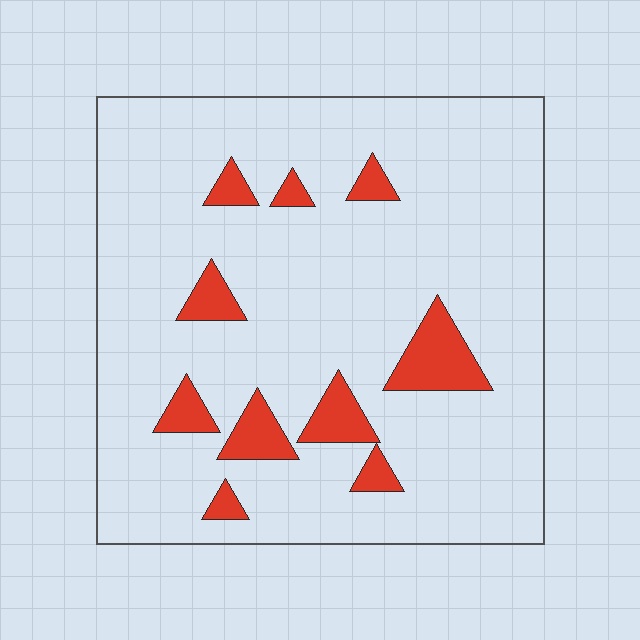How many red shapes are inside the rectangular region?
10.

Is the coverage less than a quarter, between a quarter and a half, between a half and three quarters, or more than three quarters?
Less than a quarter.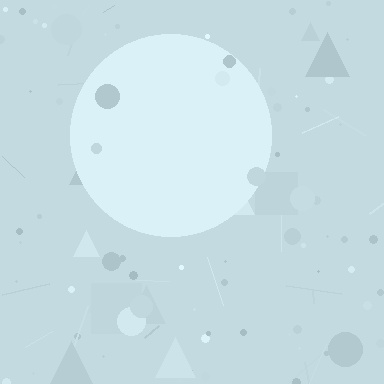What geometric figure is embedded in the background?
A circle is embedded in the background.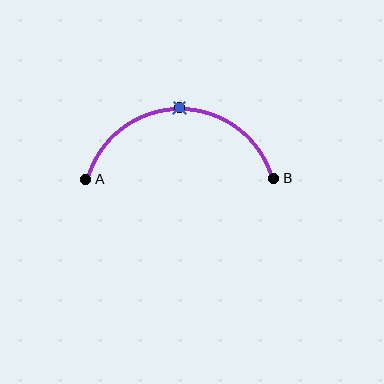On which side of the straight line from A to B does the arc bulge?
The arc bulges above the straight line connecting A and B.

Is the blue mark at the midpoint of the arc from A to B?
Yes. The blue mark lies on the arc at equal arc-length from both A and B — it is the arc midpoint.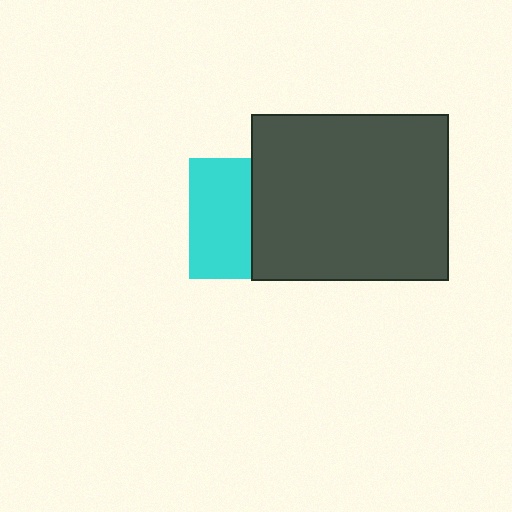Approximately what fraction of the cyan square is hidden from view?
Roughly 48% of the cyan square is hidden behind the dark gray rectangle.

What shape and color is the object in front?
The object in front is a dark gray rectangle.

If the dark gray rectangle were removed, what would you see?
You would see the complete cyan square.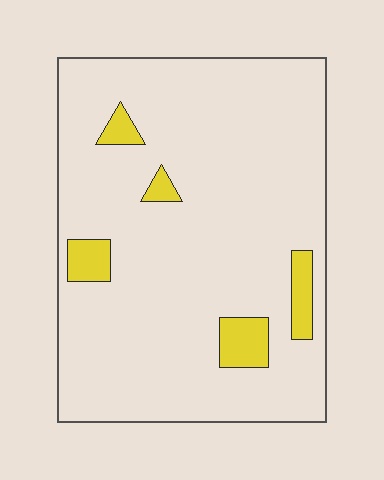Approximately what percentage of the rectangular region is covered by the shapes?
Approximately 10%.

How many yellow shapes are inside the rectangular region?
5.